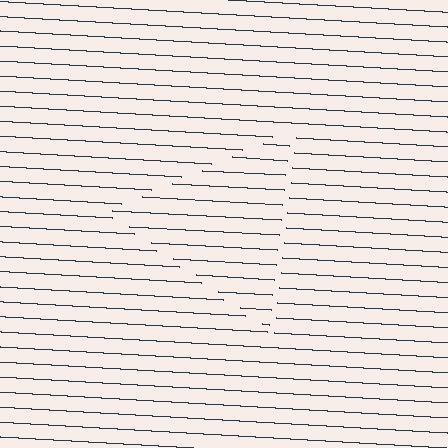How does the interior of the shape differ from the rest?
The interior of the shape contains the same grating, shifted by half a period — the contour is defined by the phase discontinuity where line-ends from the inner and outer gratings abut.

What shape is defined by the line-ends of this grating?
An illusory triangle. The interior of the shape contains the same grating, shifted by half a period — the contour is defined by the phase discontinuity where line-ends from the inner and outer gratings abut.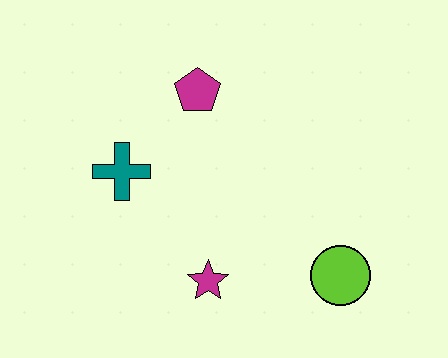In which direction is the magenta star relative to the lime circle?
The magenta star is to the left of the lime circle.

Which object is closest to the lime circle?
The magenta star is closest to the lime circle.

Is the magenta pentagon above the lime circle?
Yes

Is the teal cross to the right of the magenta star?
No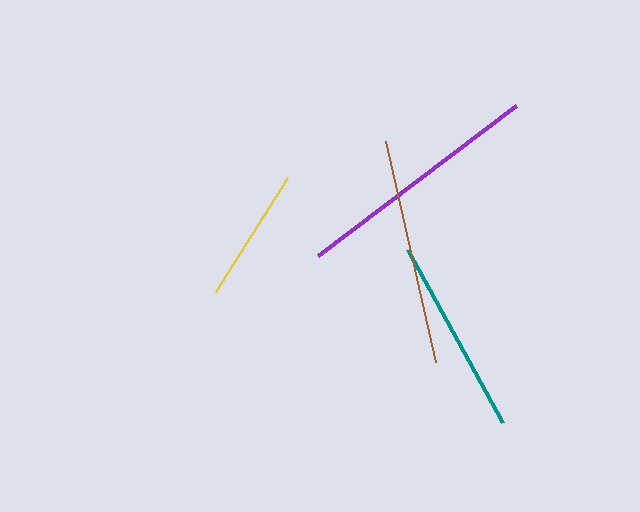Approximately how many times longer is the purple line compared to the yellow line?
The purple line is approximately 1.8 times the length of the yellow line.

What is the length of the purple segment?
The purple segment is approximately 248 pixels long.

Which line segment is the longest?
The purple line is the longest at approximately 248 pixels.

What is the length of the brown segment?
The brown segment is approximately 226 pixels long.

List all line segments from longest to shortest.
From longest to shortest: purple, brown, teal, yellow.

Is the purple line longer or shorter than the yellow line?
The purple line is longer than the yellow line.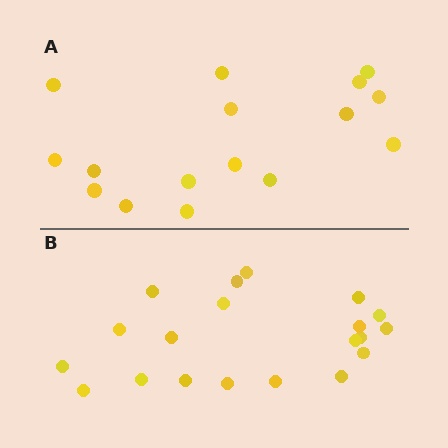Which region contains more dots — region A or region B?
Region B (the bottom region) has more dots.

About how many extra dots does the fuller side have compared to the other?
Region B has about 4 more dots than region A.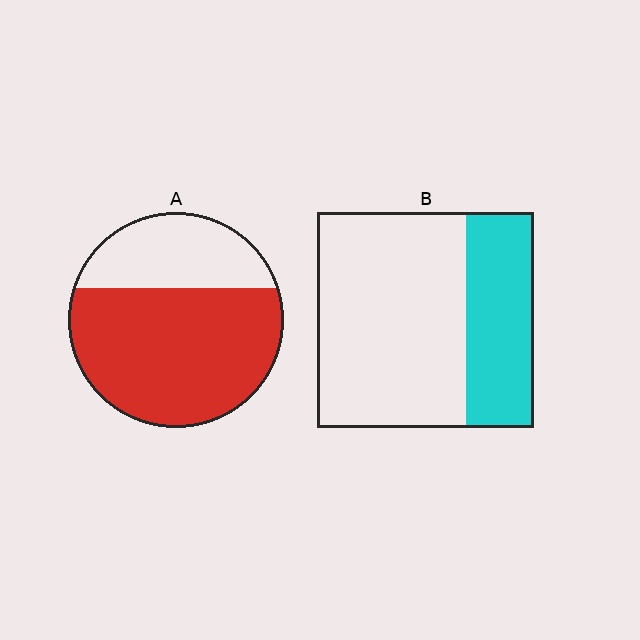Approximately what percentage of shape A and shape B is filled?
A is approximately 70% and B is approximately 30%.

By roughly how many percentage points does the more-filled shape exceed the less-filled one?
By roughly 35 percentage points (A over B).